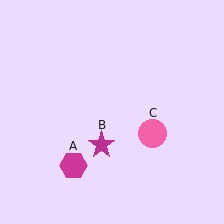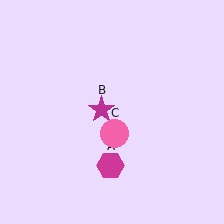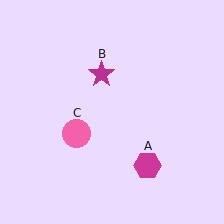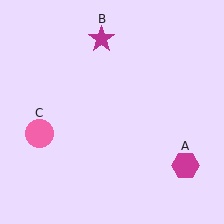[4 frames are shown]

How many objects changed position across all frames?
3 objects changed position: magenta hexagon (object A), magenta star (object B), pink circle (object C).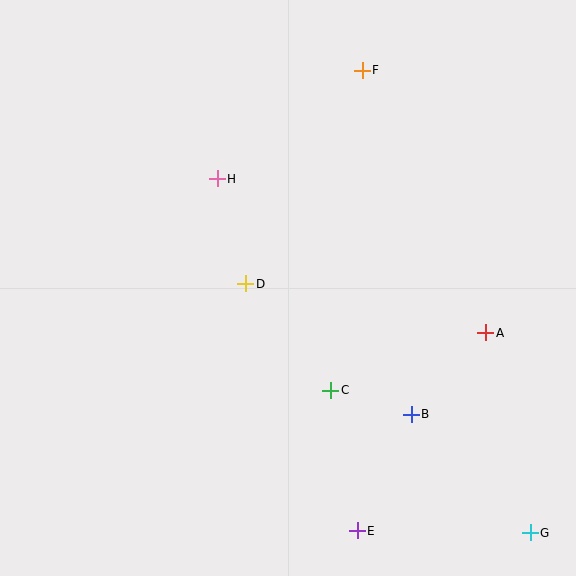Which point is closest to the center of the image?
Point D at (246, 284) is closest to the center.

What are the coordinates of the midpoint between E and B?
The midpoint between E and B is at (384, 473).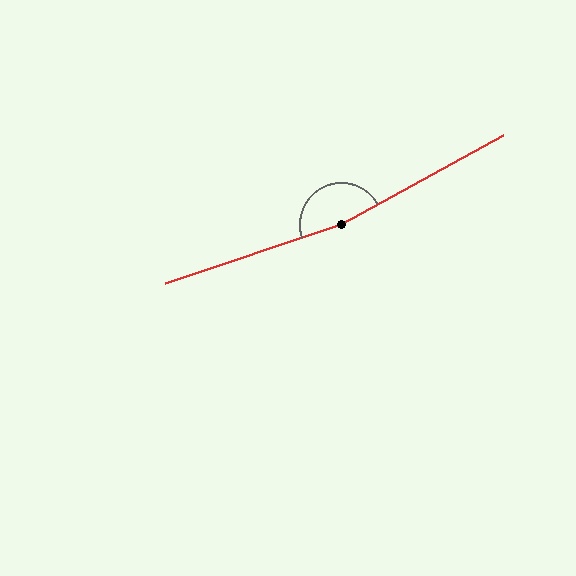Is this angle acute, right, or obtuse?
It is obtuse.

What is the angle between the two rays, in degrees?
Approximately 170 degrees.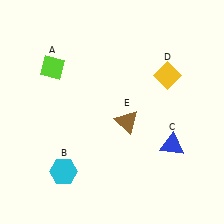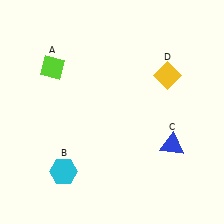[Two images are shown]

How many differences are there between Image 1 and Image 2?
There is 1 difference between the two images.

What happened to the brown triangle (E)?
The brown triangle (E) was removed in Image 2. It was in the bottom-right area of Image 1.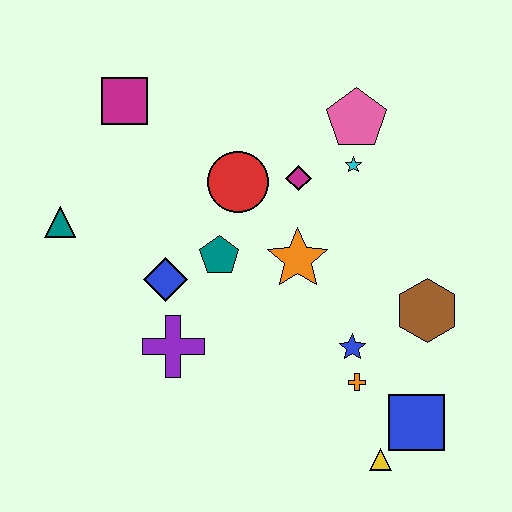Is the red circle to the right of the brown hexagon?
No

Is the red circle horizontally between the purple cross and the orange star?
Yes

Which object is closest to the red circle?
The magenta diamond is closest to the red circle.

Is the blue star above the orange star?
No